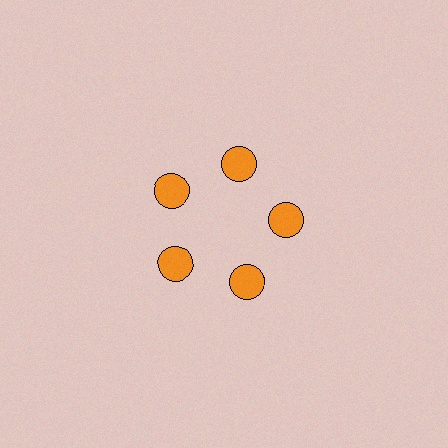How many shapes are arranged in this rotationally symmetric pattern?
There are 5 shapes, arranged in 5 groups of 1.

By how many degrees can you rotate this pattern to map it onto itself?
The pattern maps onto itself every 72 degrees of rotation.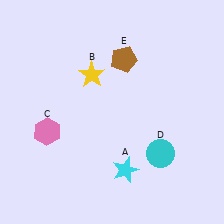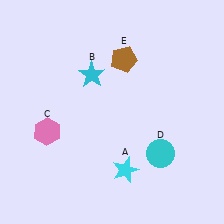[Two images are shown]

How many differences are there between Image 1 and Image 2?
There is 1 difference between the two images.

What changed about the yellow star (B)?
In Image 1, B is yellow. In Image 2, it changed to cyan.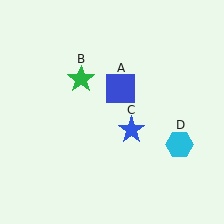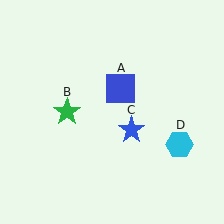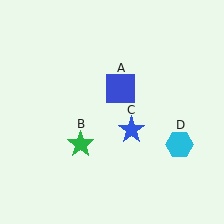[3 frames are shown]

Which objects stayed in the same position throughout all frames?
Blue square (object A) and blue star (object C) and cyan hexagon (object D) remained stationary.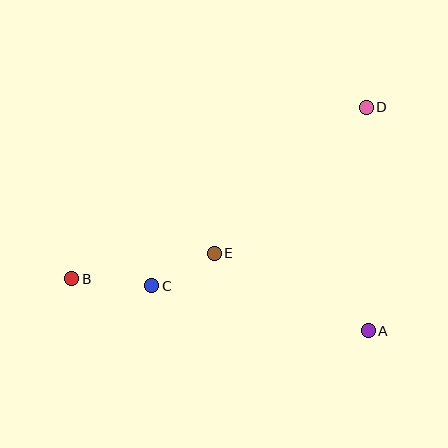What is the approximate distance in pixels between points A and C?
The distance between A and C is approximately 221 pixels.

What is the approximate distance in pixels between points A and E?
The distance between A and E is approximately 172 pixels.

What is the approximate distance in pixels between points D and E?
The distance between D and E is approximately 211 pixels.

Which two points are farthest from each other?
Points B and D are farthest from each other.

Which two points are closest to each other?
Points C and E are closest to each other.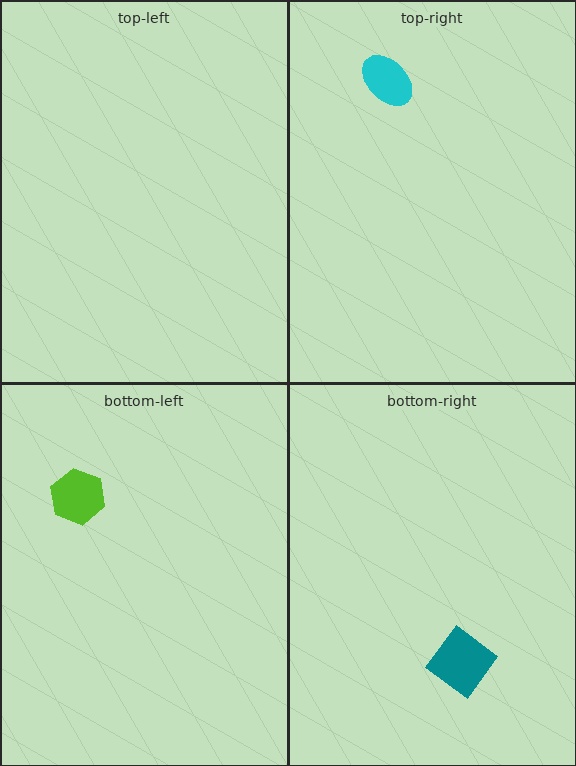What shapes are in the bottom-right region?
The teal diamond.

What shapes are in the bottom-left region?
The lime hexagon.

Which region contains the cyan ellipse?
The top-right region.